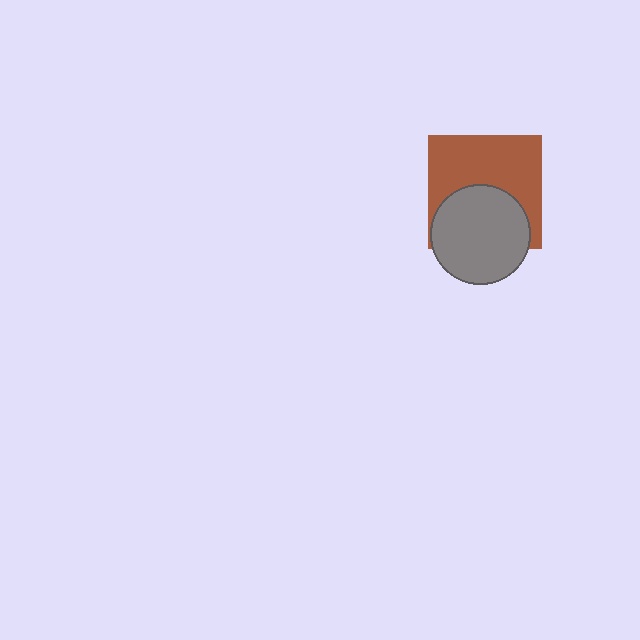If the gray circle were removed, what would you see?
You would see the complete brown square.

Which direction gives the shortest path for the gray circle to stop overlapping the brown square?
Moving down gives the shortest separation.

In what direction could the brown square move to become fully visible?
The brown square could move up. That would shift it out from behind the gray circle entirely.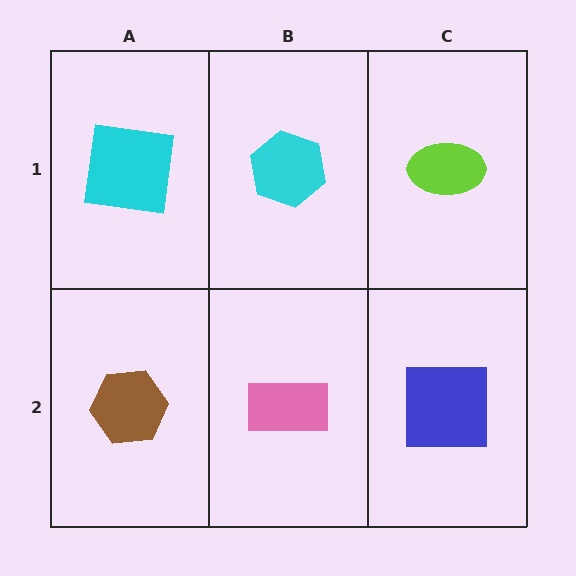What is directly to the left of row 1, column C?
A cyan hexagon.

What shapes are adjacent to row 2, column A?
A cyan square (row 1, column A), a pink rectangle (row 2, column B).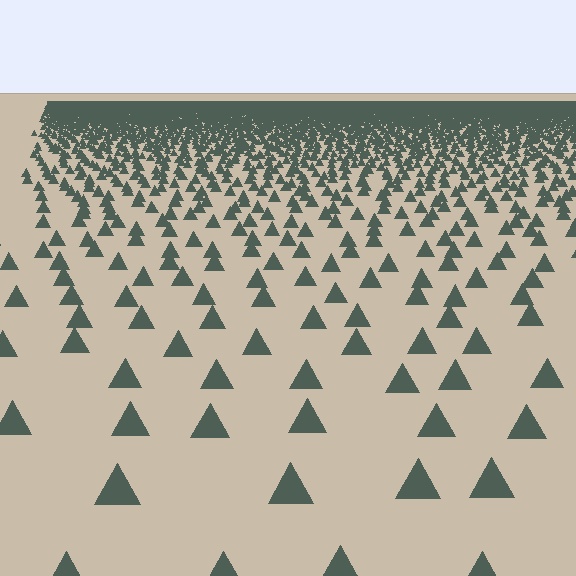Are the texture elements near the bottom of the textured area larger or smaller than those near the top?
Larger. Near the bottom, elements are closer to the viewer and appear at a bigger on-screen size.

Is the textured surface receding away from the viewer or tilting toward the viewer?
The surface is receding away from the viewer. Texture elements get smaller and denser toward the top.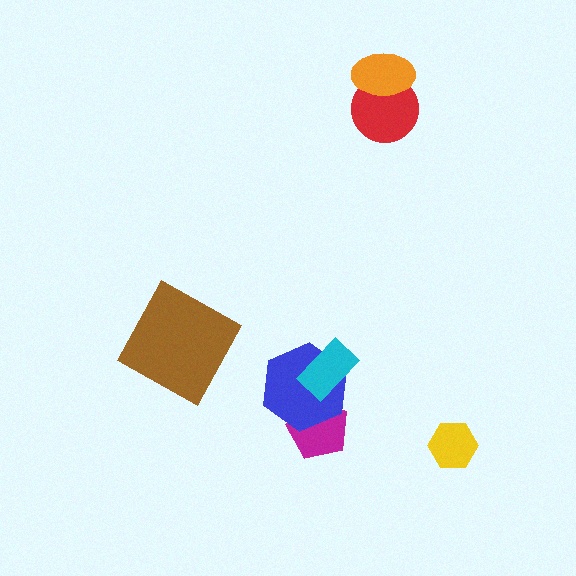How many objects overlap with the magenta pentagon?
1 object overlaps with the magenta pentagon.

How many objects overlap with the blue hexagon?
2 objects overlap with the blue hexagon.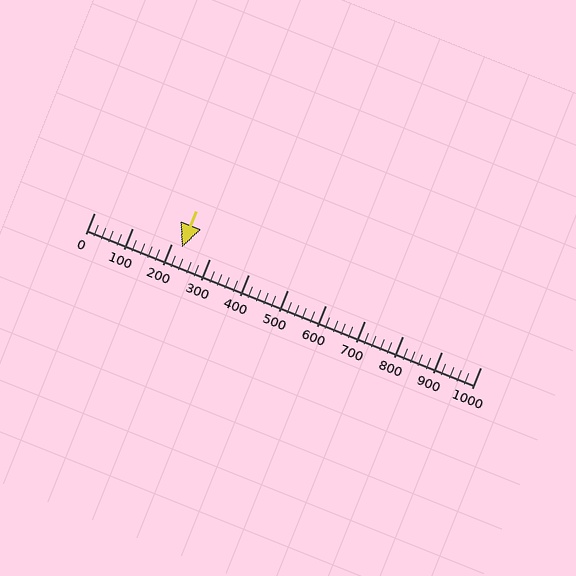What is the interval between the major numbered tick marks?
The major tick marks are spaced 100 units apart.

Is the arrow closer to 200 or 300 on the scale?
The arrow is closer to 200.